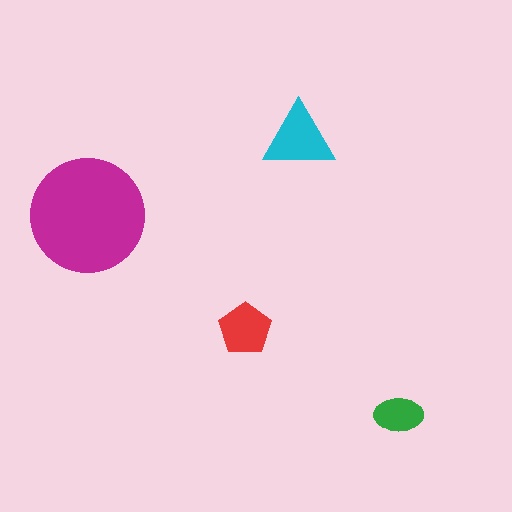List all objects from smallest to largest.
The green ellipse, the red pentagon, the cyan triangle, the magenta circle.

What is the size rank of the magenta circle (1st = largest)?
1st.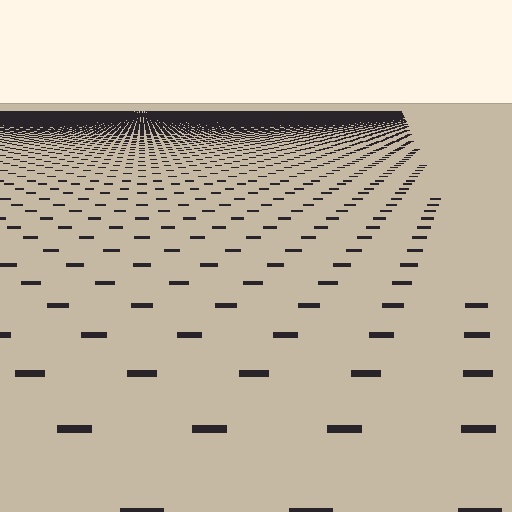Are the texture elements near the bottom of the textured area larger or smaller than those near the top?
Larger. Near the bottom, elements are closer to the viewer and appear at a bigger on-screen size.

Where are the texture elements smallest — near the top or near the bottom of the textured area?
Near the top.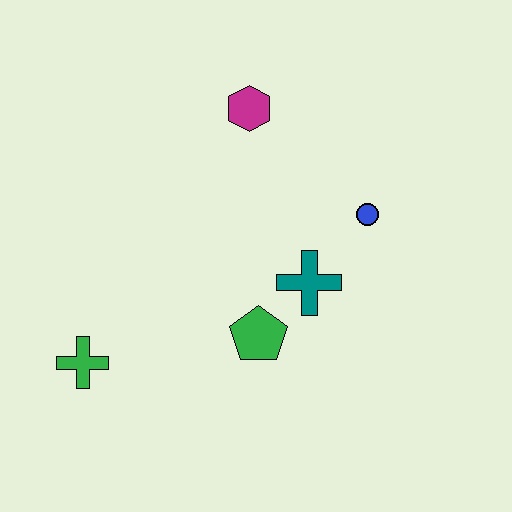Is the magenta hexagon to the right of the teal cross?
No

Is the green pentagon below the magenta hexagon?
Yes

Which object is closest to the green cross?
The green pentagon is closest to the green cross.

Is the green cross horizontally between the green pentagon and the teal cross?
No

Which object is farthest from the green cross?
The blue circle is farthest from the green cross.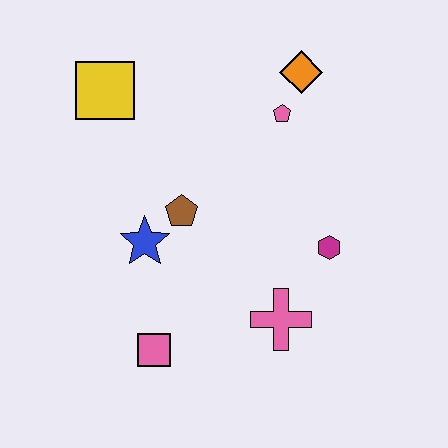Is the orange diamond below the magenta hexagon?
No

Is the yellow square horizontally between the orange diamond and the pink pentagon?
No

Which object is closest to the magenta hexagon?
The pink cross is closest to the magenta hexagon.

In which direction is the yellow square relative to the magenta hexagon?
The yellow square is to the left of the magenta hexagon.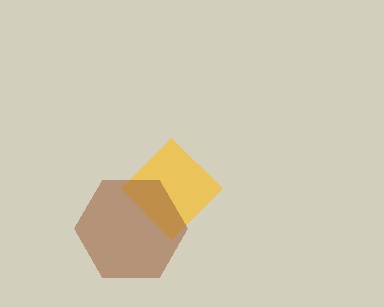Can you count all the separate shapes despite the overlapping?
Yes, there are 2 separate shapes.